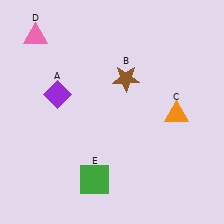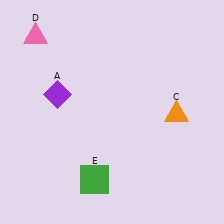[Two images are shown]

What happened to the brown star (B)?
The brown star (B) was removed in Image 2. It was in the top-right area of Image 1.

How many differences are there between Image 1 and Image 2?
There is 1 difference between the two images.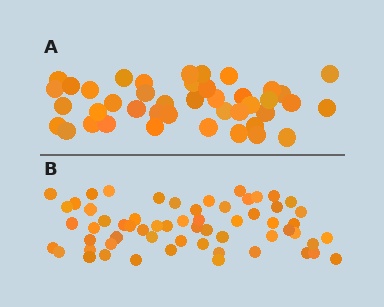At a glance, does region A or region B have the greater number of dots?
Region B (the bottom region) has more dots.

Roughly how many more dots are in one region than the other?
Region B has approximately 20 more dots than region A.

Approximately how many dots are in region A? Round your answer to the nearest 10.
About 40 dots. (The exact count is 42, which rounds to 40.)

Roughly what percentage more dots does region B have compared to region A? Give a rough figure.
About 45% more.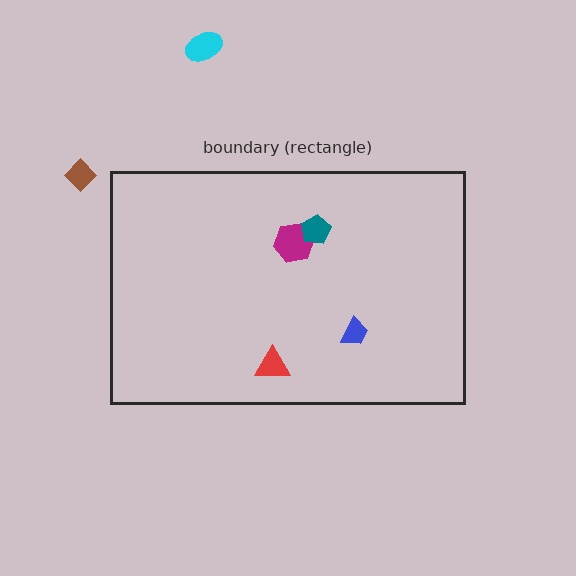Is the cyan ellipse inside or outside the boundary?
Outside.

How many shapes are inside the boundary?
4 inside, 2 outside.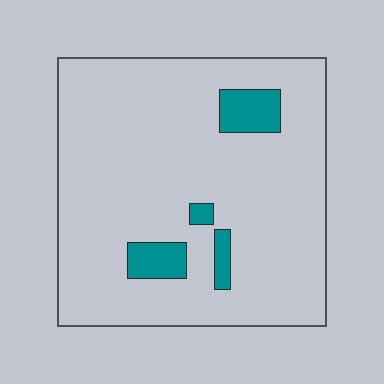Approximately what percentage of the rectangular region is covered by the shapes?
Approximately 10%.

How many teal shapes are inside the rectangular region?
4.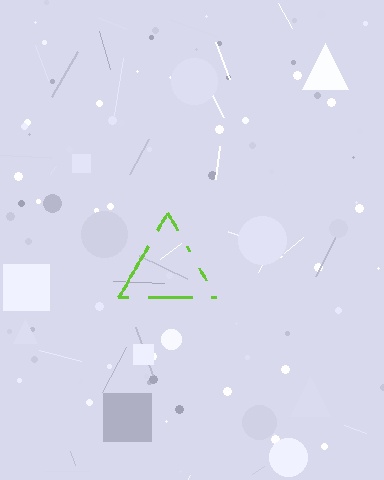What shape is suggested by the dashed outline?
The dashed outline suggests a triangle.